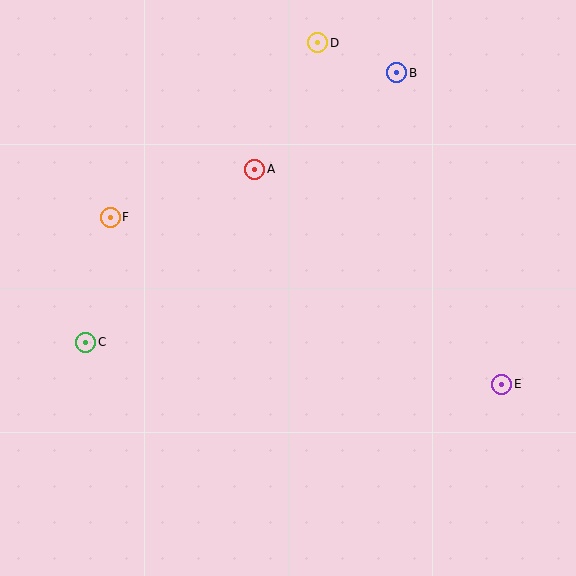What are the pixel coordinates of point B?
Point B is at (397, 73).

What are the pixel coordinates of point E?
Point E is at (502, 384).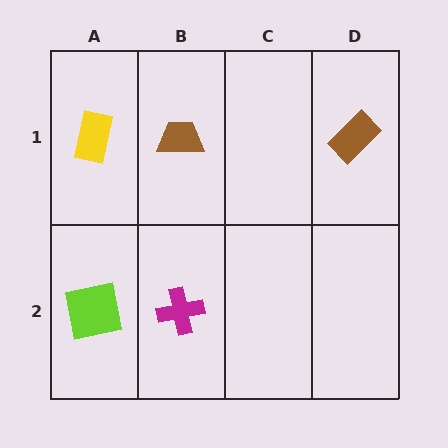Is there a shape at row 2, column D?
No, that cell is empty.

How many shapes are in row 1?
3 shapes.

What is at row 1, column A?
A yellow rectangle.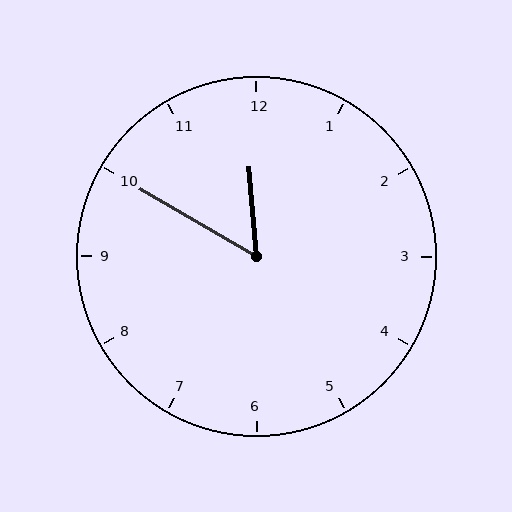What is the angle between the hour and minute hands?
Approximately 55 degrees.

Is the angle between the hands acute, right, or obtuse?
It is acute.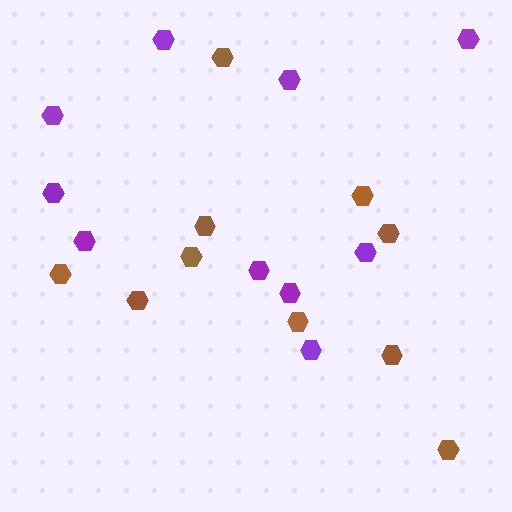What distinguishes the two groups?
There are 2 groups: one group of brown hexagons (10) and one group of purple hexagons (10).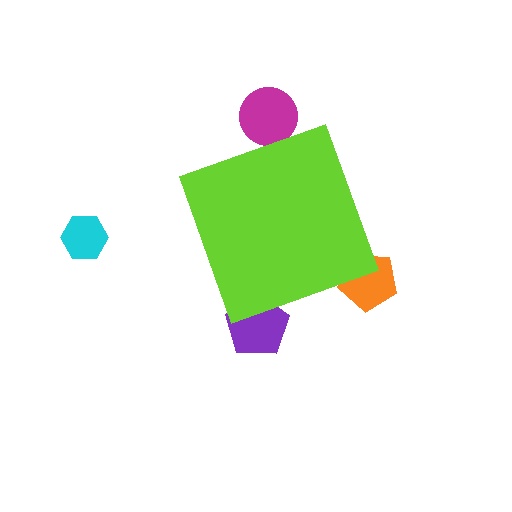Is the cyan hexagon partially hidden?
No, the cyan hexagon is fully visible.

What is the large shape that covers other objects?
A lime diamond.